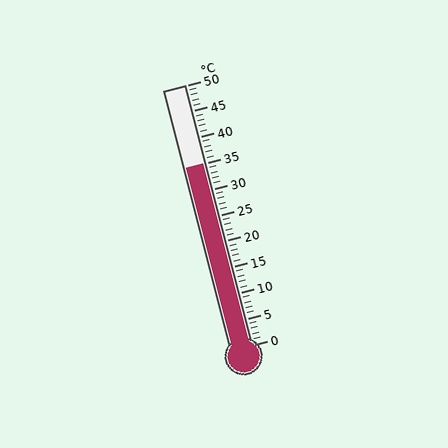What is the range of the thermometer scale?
The thermometer scale ranges from 0°C to 50°C.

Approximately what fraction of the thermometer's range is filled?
The thermometer is filled to approximately 70% of its range.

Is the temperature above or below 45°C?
The temperature is below 45°C.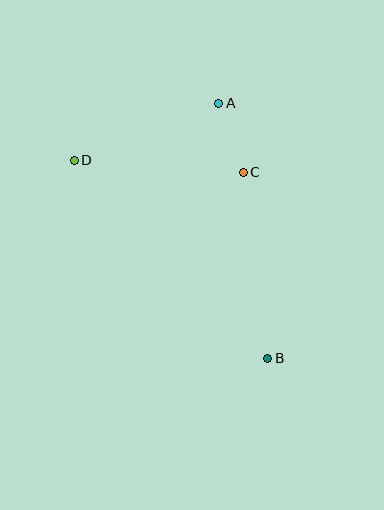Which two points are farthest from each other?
Points B and D are farthest from each other.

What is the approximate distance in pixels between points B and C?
The distance between B and C is approximately 188 pixels.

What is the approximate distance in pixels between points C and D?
The distance between C and D is approximately 169 pixels.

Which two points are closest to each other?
Points A and C are closest to each other.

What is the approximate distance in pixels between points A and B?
The distance between A and B is approximately 260 pixels.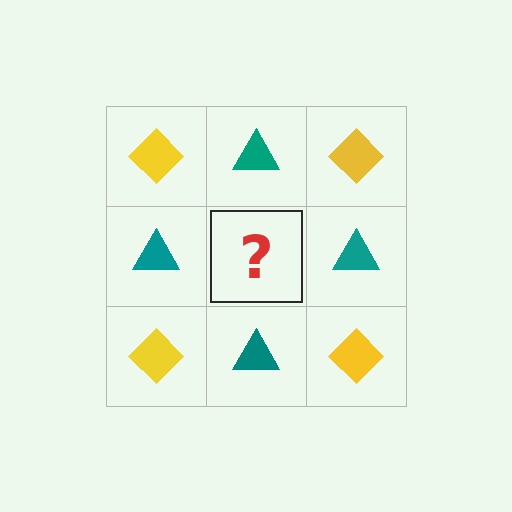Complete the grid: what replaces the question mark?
The question mark should be replaced with a yellow diamond.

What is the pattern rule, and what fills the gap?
The rule is that it alternates yellow diamond and teal triangle in a checkerboard pattern. The gap should be filled with a yellow diamond.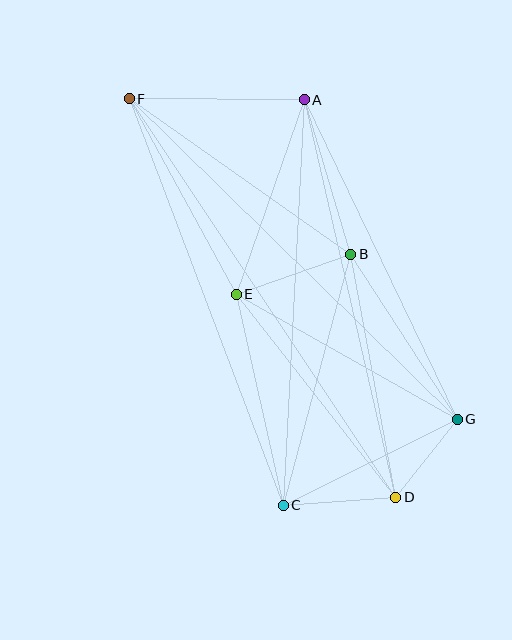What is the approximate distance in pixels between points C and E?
The distance between C and E is approximately 216 pixels.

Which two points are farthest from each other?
Points D and F are farthest from each other.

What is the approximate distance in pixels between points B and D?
The distance between B and D is approximately 247 pixels.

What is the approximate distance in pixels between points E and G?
The distance between E and G is approximately 254 pixels.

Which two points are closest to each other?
Points D and G are closest to each other.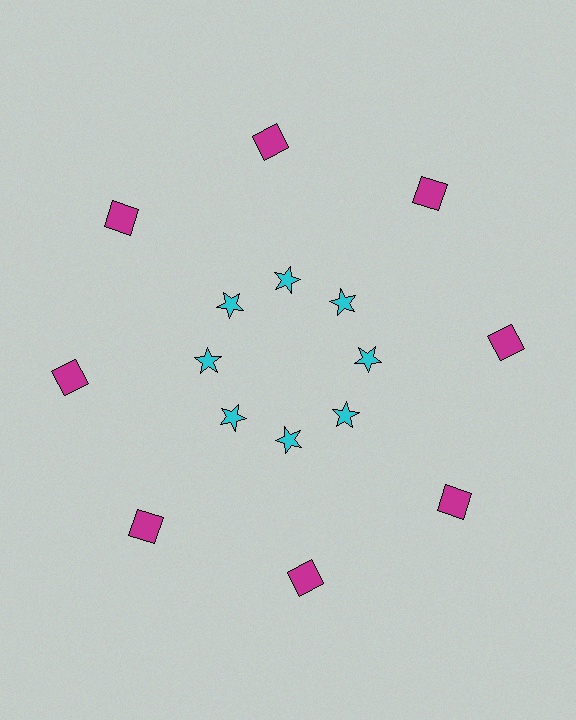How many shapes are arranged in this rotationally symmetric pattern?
There are 16 shapes, arranged in 8 groups of 2.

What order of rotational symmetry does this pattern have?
This pattern has 8-fold rotational symmetry.